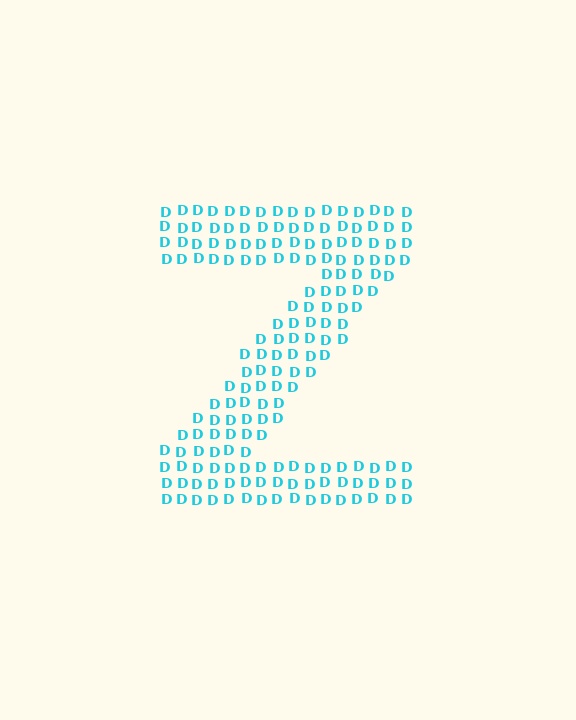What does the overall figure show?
The overall figure shows the letter Z.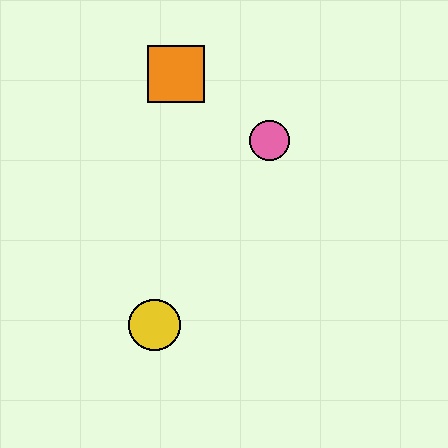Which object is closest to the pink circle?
The orange square is closest to the pink circle.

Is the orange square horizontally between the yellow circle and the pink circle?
Yes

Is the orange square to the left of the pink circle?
Yes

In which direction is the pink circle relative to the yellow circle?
The pink circle is above the yellow circle.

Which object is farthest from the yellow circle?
The orange square is farthest from the yellow circle.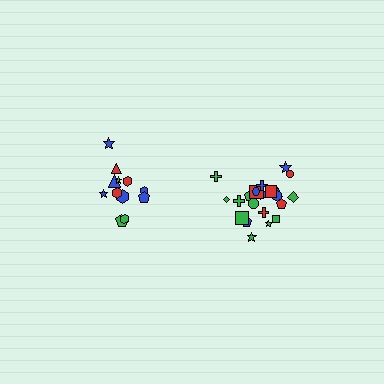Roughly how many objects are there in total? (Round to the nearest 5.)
Roughly 35 objects in total.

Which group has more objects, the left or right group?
The right group.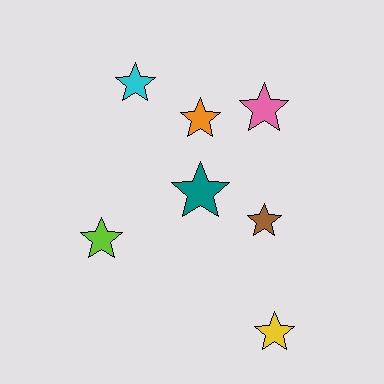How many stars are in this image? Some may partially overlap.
There are 7 stars.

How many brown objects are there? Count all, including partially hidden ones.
There is 1 brown object.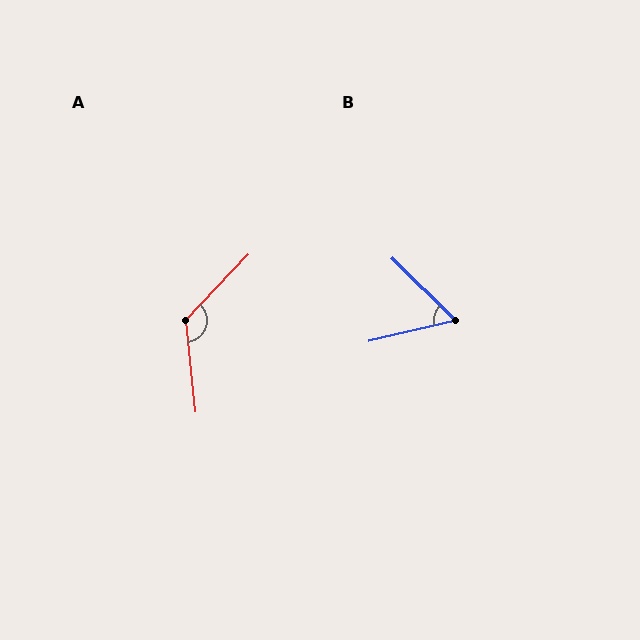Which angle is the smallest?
B, at approximately 58 degrees.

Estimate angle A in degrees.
Approximately 130 degrees.